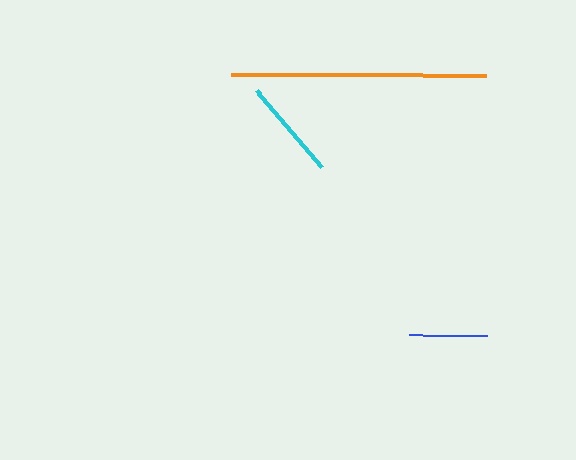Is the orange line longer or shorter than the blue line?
The orange line is longer than the blue line.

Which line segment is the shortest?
The blue line is the shortest at approximately 78 pixels.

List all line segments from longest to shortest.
From longest to shortest: orange, cyan, blue.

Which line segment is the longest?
The orange line is the longest at approximately 255 pixels.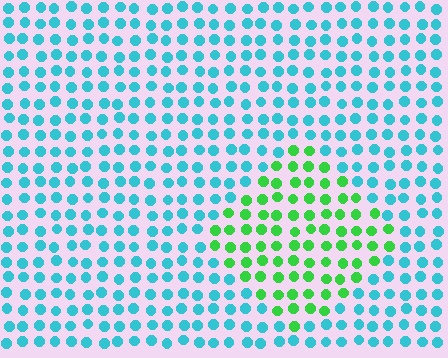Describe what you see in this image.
The image is filled with small cyan elements in a uniform arrangement. A diamond-shaped region is visible where the elements are tinted to a slightly different hue, forming a subtle color boundary.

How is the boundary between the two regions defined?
The boundary is defined purely by a slight shift in hue (about 61 degrees). Spacing, size, and orientation are identical on both sides.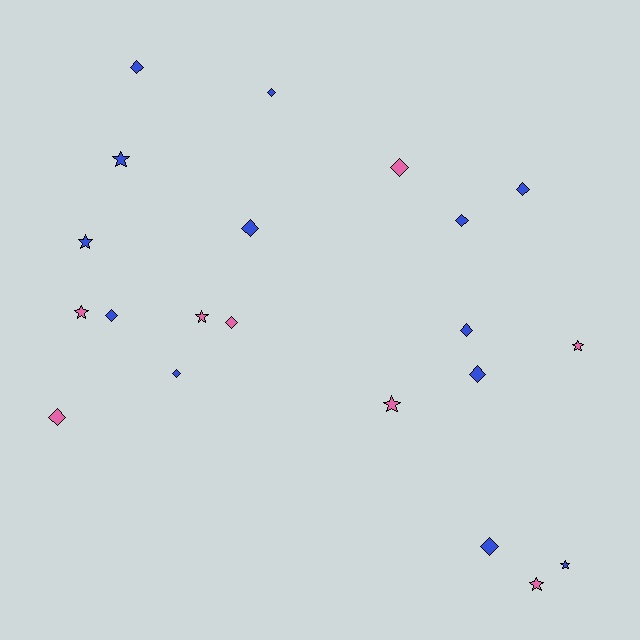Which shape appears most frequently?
Diamond, with 13 objects.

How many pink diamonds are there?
There are 3 pink diamonds.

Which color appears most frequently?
Blue, with 13 objects.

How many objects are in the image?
There are 21 objects.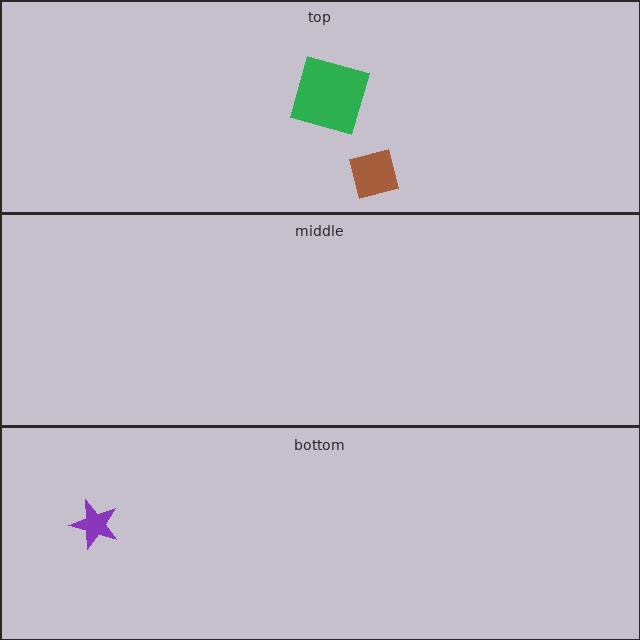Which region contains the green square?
The top region.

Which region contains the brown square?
The top region.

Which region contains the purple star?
The bottom region.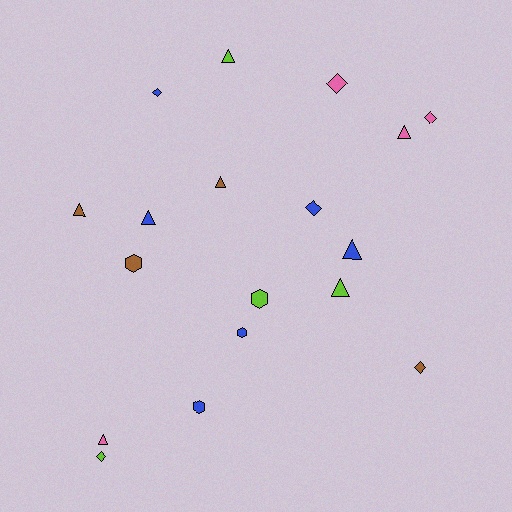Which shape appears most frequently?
Triangle, with 8 objects.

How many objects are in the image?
There are 18 objects.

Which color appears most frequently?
Blue, with 6 objects.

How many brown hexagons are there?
There is 1 brown hexagon.